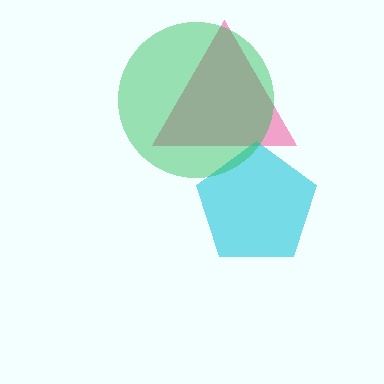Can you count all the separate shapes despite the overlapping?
Yes, there are 3 separate shapes.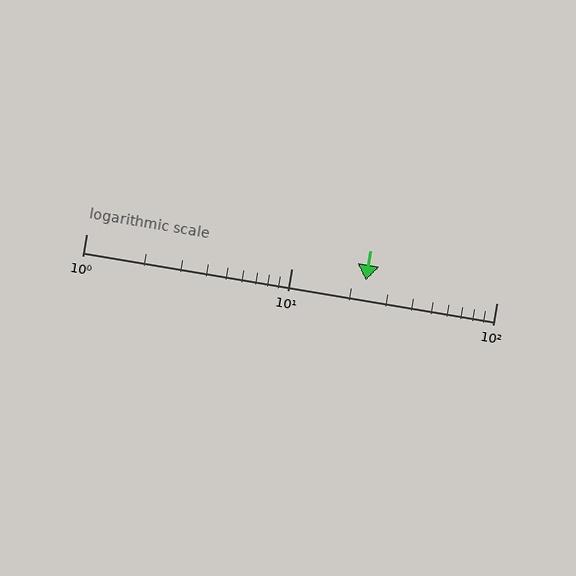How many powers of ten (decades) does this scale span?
The scale spans 2 decades, from 1 to 100.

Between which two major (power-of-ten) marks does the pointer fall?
The pointer is between 10 and 100.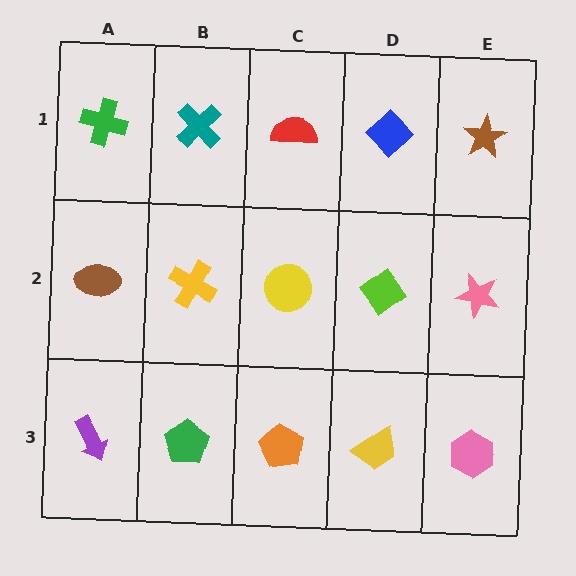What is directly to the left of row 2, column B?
A brown ellipse.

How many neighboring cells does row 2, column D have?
4.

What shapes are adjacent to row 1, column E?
A pink star (row 2, column E), a blue diamond (row 1, column D).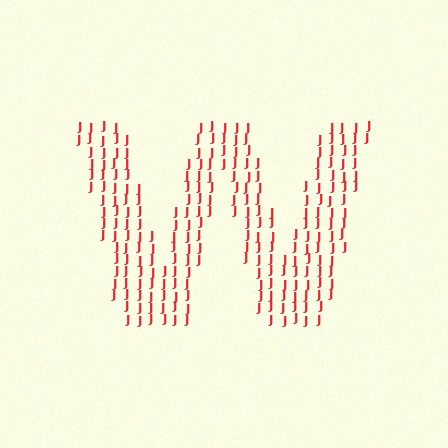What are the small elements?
The small elements are letter J's.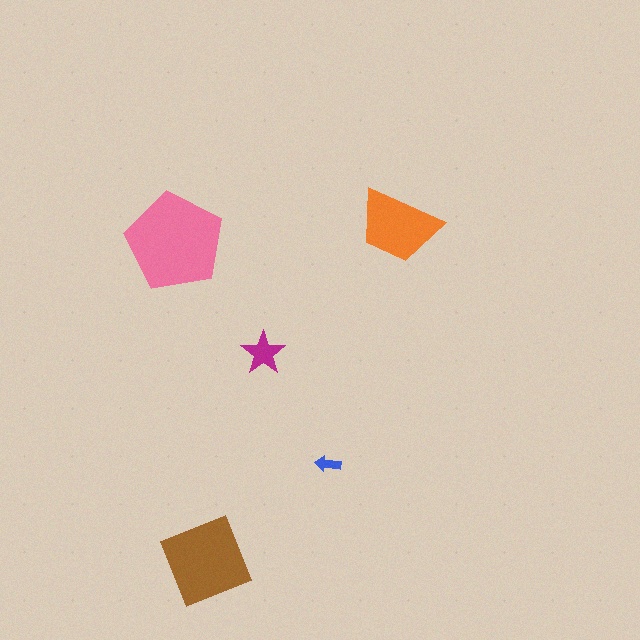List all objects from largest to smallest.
The pink pentagon, the brown square, the orange trapezoid, the magenta star, the blue arrow.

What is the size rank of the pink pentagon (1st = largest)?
1st.